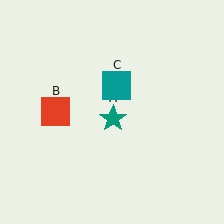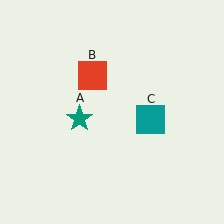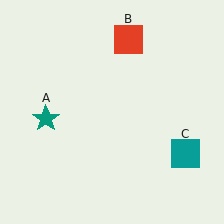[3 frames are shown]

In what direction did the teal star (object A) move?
The teal star (object A) moved left.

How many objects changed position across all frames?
3 objects changed position: teal star (object A), red square (object B), teal square (object C).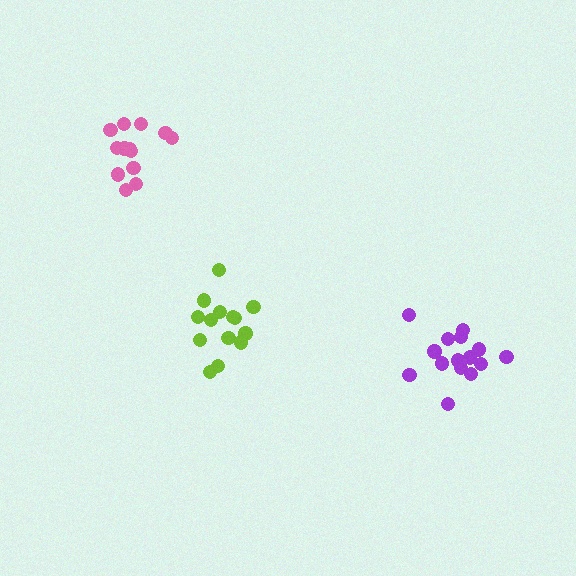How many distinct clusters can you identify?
There are 3 distinct clusters.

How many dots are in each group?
Group 1: 15 dots, Group 2: 13 dots, Group 3: 14 dots (42 total).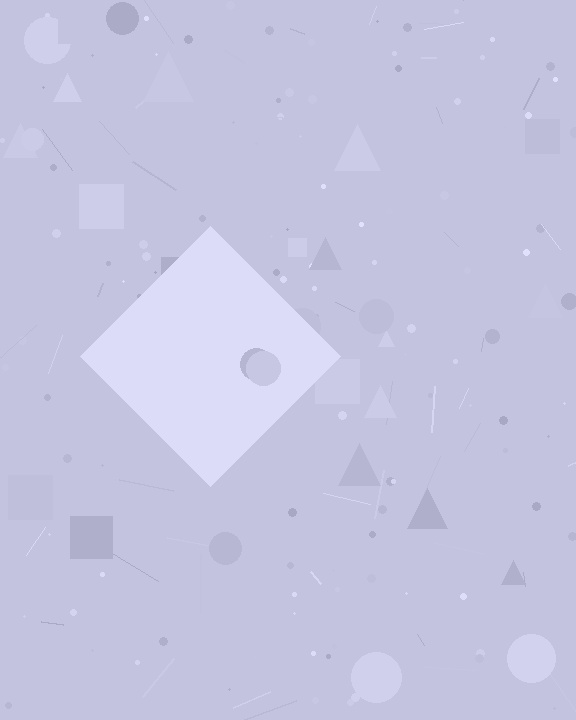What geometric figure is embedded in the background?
A diamond is embedded in the background.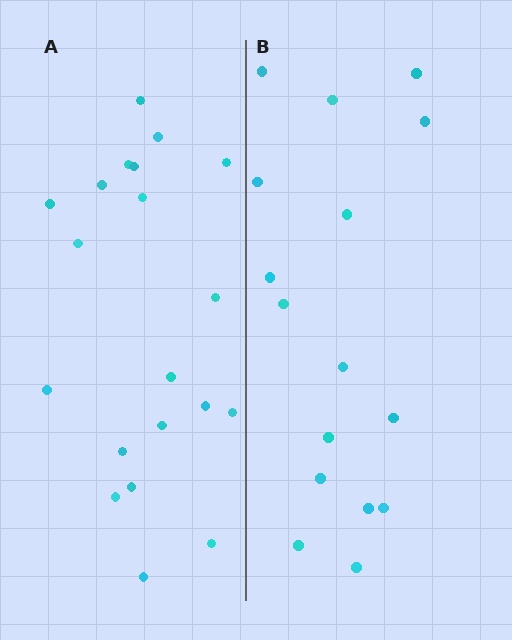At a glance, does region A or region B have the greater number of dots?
Region A (the left region) has more dots.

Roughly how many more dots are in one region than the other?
Region A has about 4 more dots than region B.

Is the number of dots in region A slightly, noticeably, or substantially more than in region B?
Region A has noticeably more, but not dramatically so. The ratio is roughly 1.2 to 1.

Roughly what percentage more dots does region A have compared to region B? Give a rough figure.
About 25% more.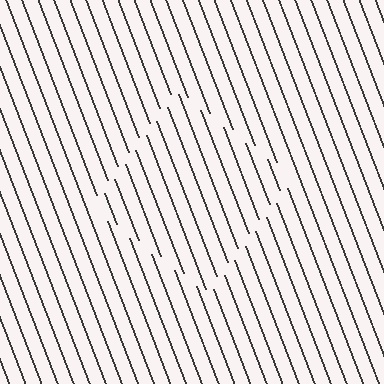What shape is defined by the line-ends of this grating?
An illusory square. The interior of the shape contains the same grating, shifted by half a period — the contour is defined by the phase discontinuity where line-ends from the inner and outer gratings abut.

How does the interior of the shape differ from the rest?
The interior of the shape contains the same grating, shifted by half a period — the contour is defined by the phase discontinuity where line-ends from the inner and outer gratings abut.